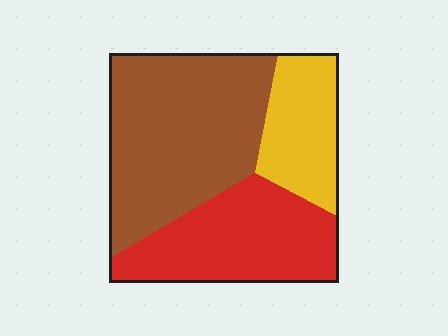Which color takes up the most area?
Brown, at roughly 50%.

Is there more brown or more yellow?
Brown.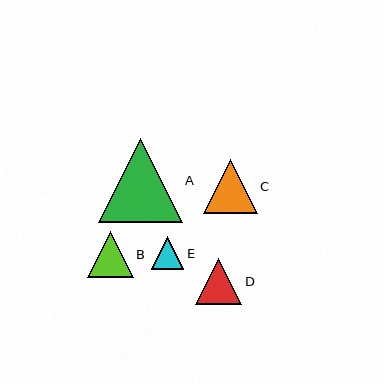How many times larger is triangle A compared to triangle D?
Triangle A is approximately 1.8 times the size of triangle D.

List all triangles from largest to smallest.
From largest to smallest: A, C, D, B, E.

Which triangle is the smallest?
Triangle E is the smallest with a size of approximately 33 pixels.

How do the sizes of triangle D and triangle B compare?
Triangle D and triangle B are approximately the same size.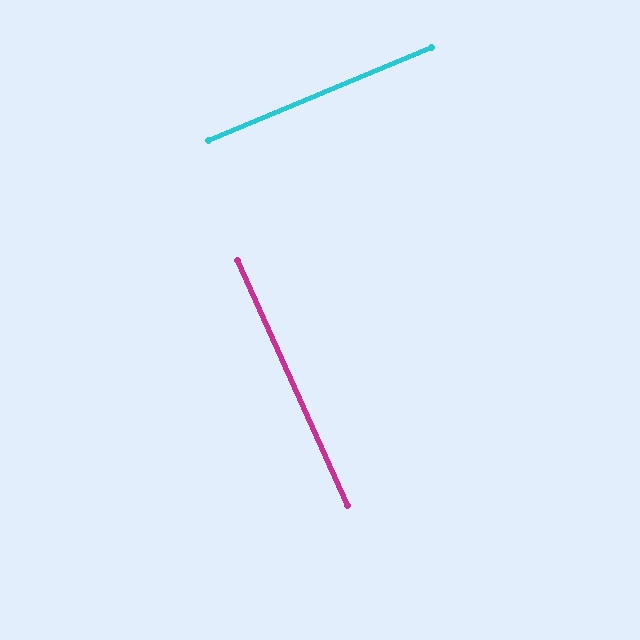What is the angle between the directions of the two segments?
Approximately 88 degrees.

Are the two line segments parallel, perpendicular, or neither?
Perpendicular — they meet at approximately 88°.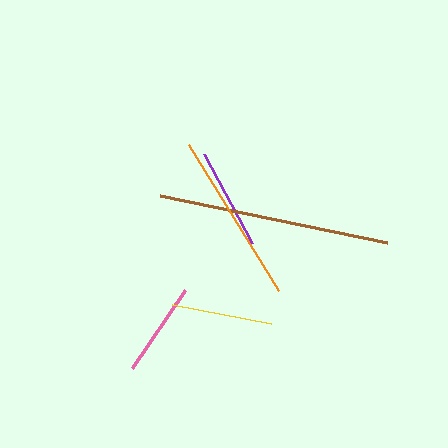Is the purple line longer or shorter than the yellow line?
The purple line is longer than the yellow line.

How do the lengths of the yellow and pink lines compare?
The yellow and pink lines are approximately the same length.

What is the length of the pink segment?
The pink segment is approximately 94 pixels long.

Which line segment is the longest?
The brown line is the longest at approximately 232 pixels.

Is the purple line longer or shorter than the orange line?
The orange line is longer than the purple line.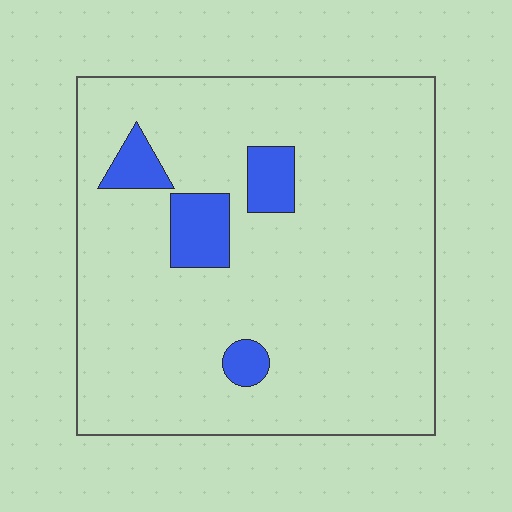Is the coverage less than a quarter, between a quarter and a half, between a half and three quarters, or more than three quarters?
Less than a quarter.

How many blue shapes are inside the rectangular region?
4.